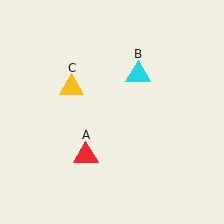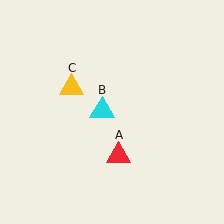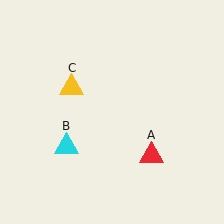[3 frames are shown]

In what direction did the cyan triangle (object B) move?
The cyan triangle (object B) moved down and to the left.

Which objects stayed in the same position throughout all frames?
Yellow triangle (object C) remained stationary.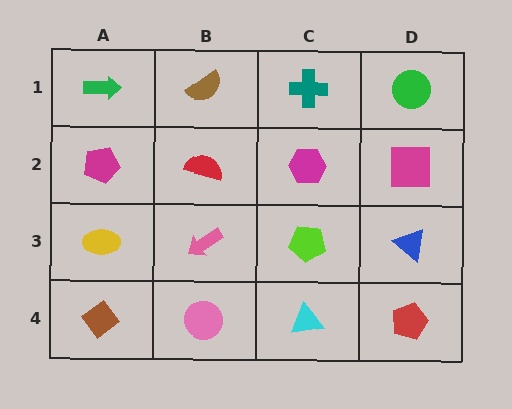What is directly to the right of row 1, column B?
A teal cross.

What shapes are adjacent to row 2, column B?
A brown semicircle (row 1, column B), a pink arrow (row 3, column B), a magenta pentagon (row 2, column A), a magenta hexagon (row 2, column C).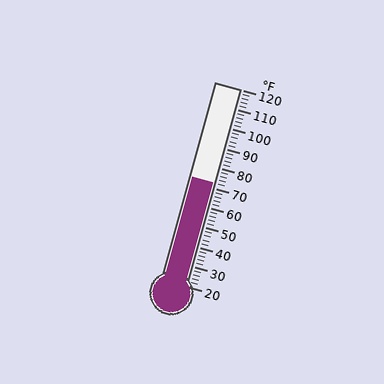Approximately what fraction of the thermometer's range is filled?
The thermometer is filled to approximately 50% of its range.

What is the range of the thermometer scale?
The thermometer scale ranges from 20°F to 120°F.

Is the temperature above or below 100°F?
The temperature is below 100°F.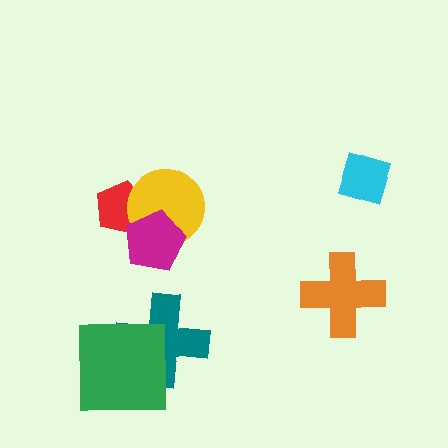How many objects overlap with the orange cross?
0 objects overlap with the orange cross.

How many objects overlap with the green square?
1 object overlaps with the green square.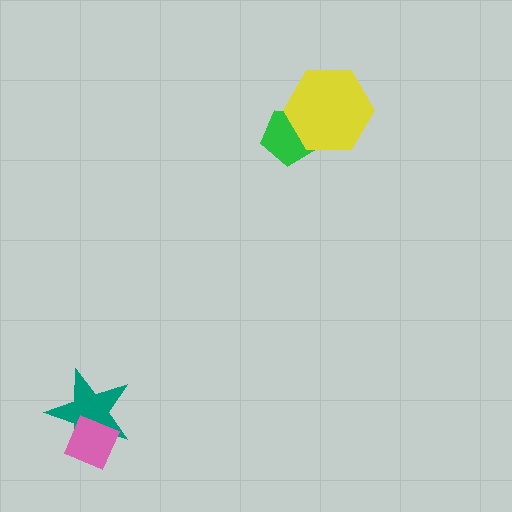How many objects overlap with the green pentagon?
1 object overlaps with the green pentagon.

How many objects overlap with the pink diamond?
1 object overlaps with the pink diamond.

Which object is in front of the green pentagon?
The yellow hexagon is in front of the green pentagon.